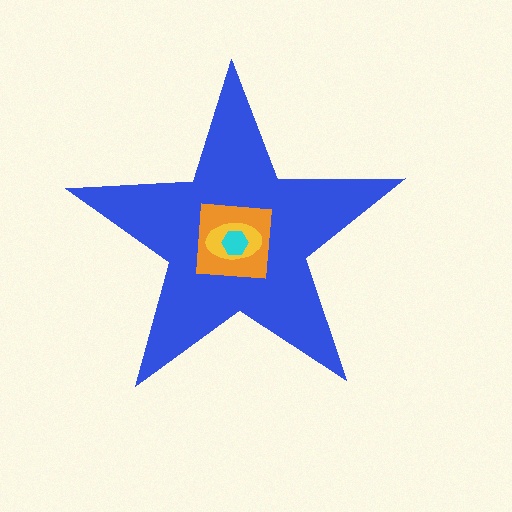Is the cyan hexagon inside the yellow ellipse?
Yes.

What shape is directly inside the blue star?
The orange square.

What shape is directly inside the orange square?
The yellow ellipse.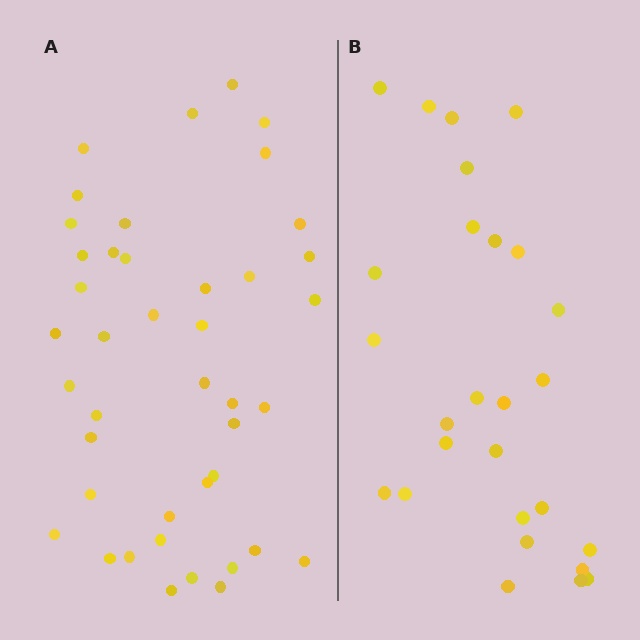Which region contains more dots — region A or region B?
Region A (the left region) has more dots.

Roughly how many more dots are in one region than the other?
Region A has approximately 15 more dots than region B.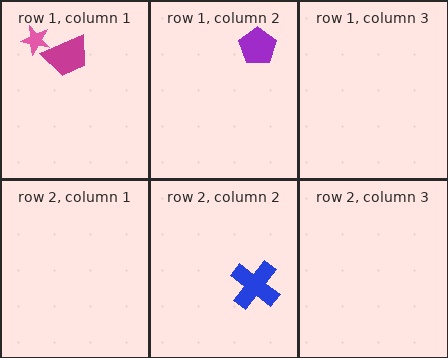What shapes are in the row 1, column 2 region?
The purple pentagon.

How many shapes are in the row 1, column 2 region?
1.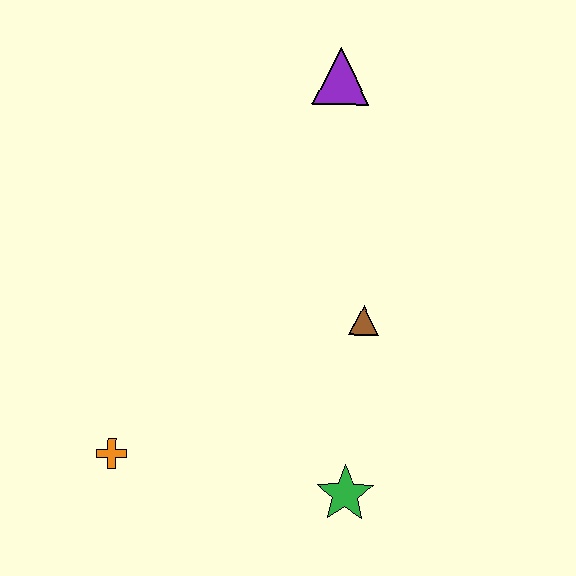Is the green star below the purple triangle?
Yes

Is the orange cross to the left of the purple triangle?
Yes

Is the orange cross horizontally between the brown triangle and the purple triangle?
No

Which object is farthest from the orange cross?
The purple triangle is farthest from the orange cross.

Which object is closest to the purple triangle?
The brown triangle is closest to the purple triangle.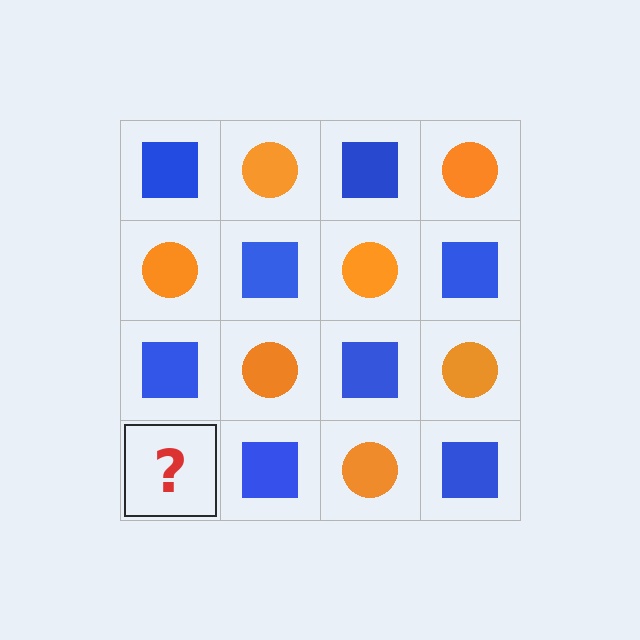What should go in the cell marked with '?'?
The missing cell should contain an orange circle.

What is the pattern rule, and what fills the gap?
The rule is that it alternates blue square and orange circle in a checkerboard pattern. The gap should be filled with an orange circle.